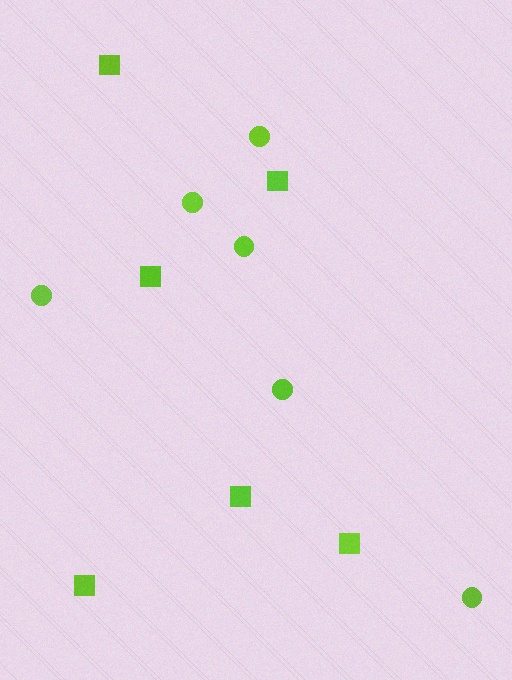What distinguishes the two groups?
There are 2 groups: one group of squares (6) and one group of circles (6).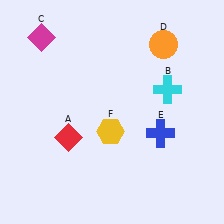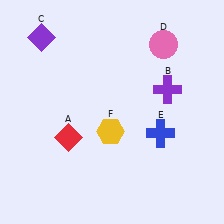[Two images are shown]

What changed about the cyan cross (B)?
In Image 1, B is cyan. In Image 2, it changed to purple.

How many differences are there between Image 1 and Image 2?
There are 3 differences between the two images.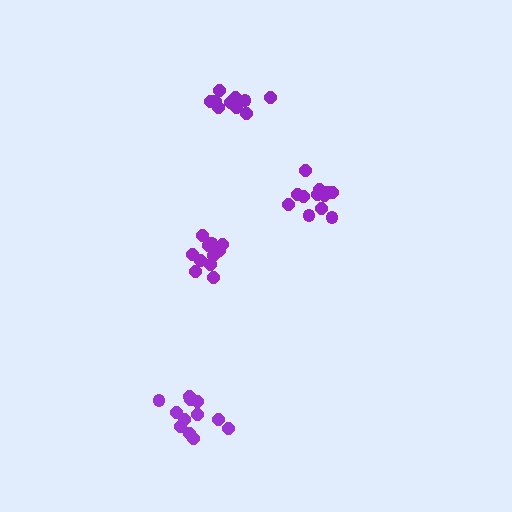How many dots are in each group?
Group 1: 10 dots, Group 2: 12 dots, Group 3: 12 dots, Group 4: 11 dots (45 total).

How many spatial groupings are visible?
There are 4 spatial groupings.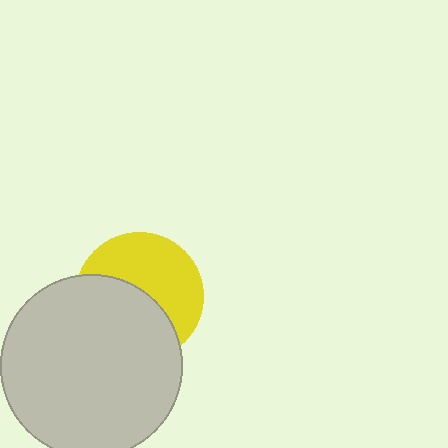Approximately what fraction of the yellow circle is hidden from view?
Roughly 49% of the yellow circle is hidden behind the light gray circle.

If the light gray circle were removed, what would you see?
You would see the complete yellow circle.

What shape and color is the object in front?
The object in front is a light gray circle.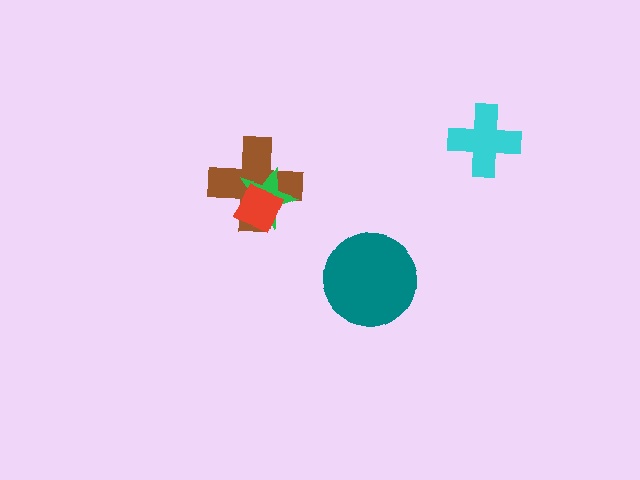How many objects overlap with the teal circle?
0 objects overlap with the teal circle.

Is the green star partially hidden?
Yes, it is partially covered by another shape.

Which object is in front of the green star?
The red diamond is in front of the green star.